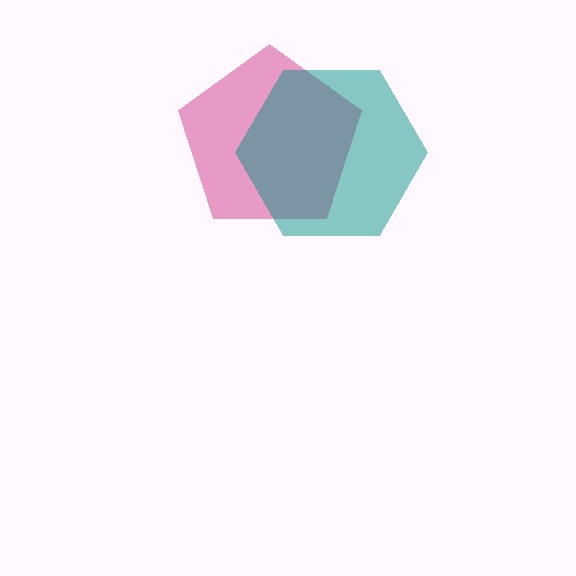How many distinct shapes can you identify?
There are 2 distinct shapes: a pink pentagon, a teal hexagon.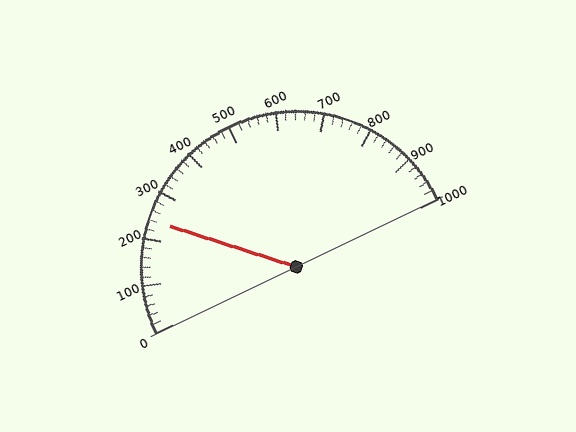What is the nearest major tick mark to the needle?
The nearest major tick mark is 200.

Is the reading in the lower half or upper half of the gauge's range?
The reading is in the lower half of the range (0 to 1000).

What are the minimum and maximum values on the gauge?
The gauge ranges from 0 to 1000.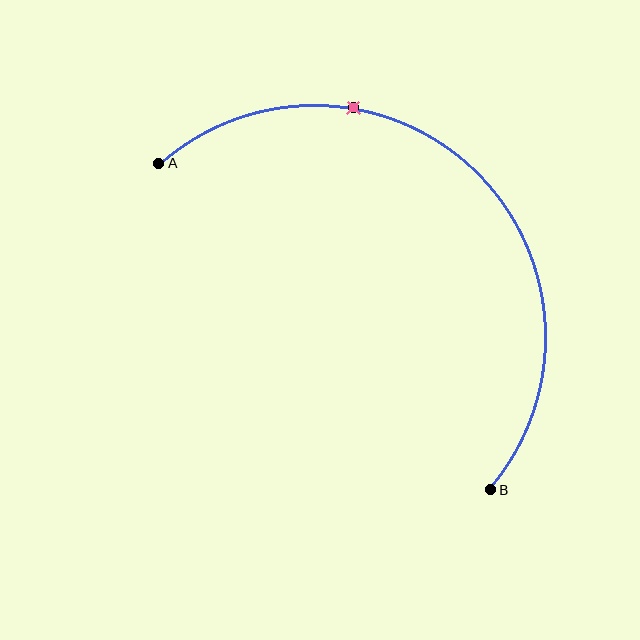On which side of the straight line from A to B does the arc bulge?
The arc bulges above and to the right of the straight line connecting A and B.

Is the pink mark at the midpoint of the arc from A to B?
No. The pink mark lies on the arc but is closer to endpoint A. The arc midpoint would be at the point on the curve equidistant along the arc from both A and B.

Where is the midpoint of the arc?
The arc midpoint is the point on the curve farthest from the straight line joining A and B. It sits above and to the right of that line.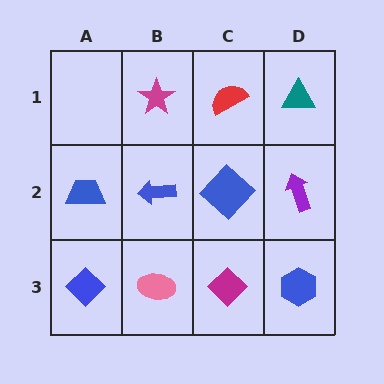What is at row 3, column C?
A magenta diamond.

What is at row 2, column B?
A blue arrow.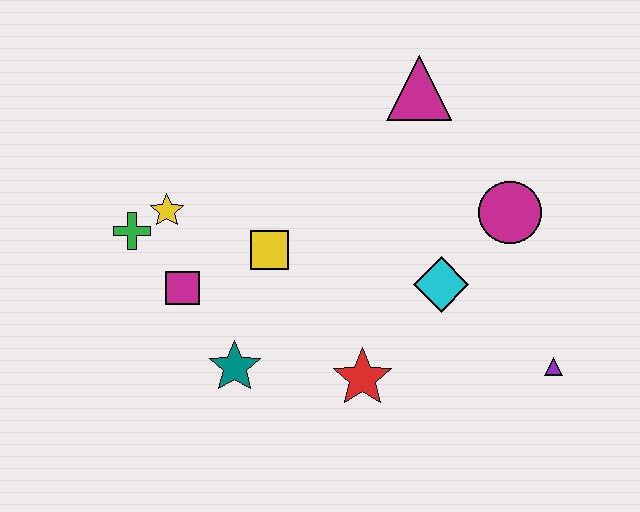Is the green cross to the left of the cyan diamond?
Yes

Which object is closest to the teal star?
The magenta square is closest to the teal star.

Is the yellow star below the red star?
No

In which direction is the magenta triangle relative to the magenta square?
The magenta triangle is to the right of the magenta square.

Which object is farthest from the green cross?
The purple triangle is farthest from the green cross.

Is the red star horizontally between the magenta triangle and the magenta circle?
No